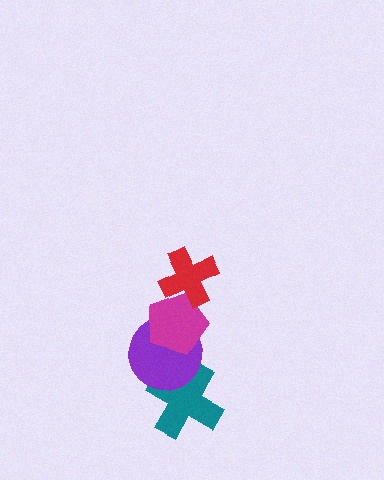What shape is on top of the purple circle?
The magenta pentagon is on top of the purple circle.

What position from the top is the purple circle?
The purple circle is 3rd from the top.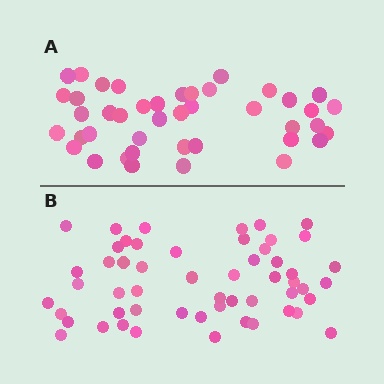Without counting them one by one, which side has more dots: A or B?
Region B (the bottom region) has more dots.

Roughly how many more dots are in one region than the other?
Region B has roughly 12 or so more dots than region A.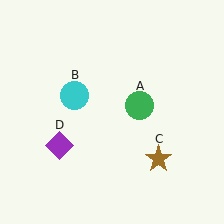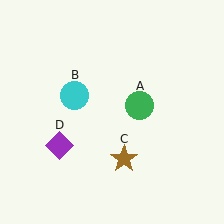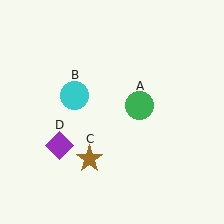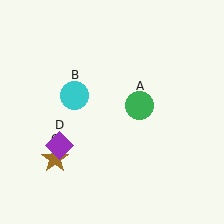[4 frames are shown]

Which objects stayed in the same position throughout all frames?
Green circle (object A) and cyan circle (object B) and purple diamond (object D) remained stationary.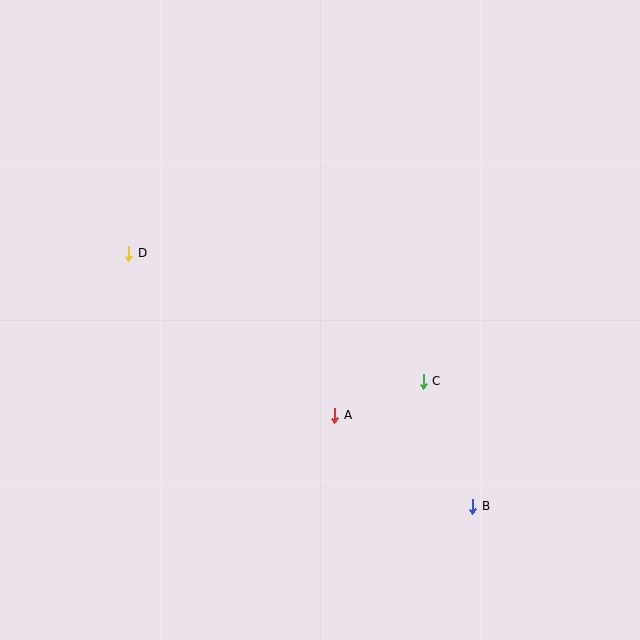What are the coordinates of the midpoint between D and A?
The midpoint between D and A is at (232, 334).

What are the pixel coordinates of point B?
Point B is at (473, 506).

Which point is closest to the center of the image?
Point A at (335, 415) is closest to the center.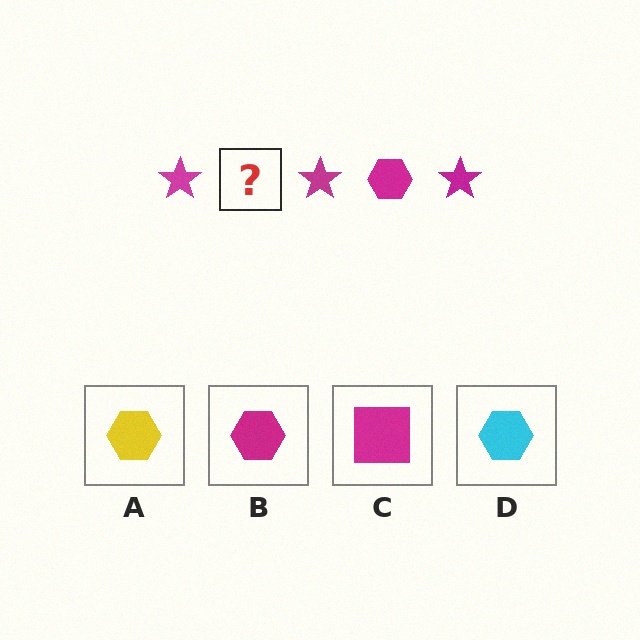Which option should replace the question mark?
Option B.